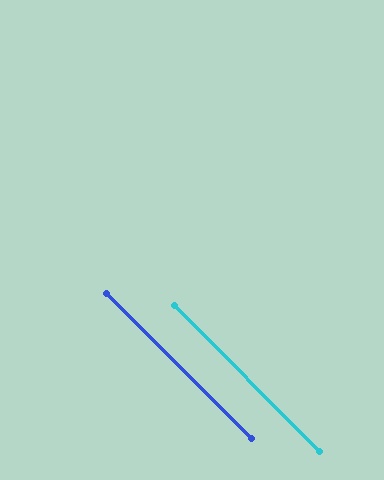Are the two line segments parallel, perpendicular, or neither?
Parallel — their directions differ by only 0.3°.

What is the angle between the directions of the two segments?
Approximately 0 degrees.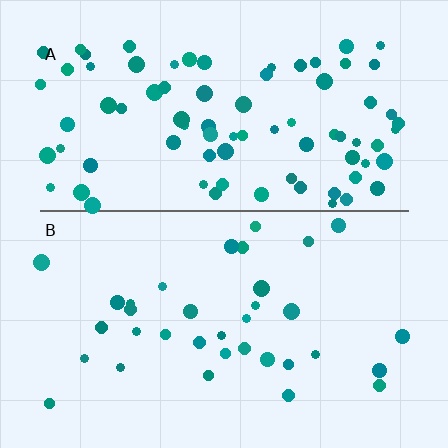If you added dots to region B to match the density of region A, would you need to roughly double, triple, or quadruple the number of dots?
Approximately double.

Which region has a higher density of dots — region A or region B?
A (the top).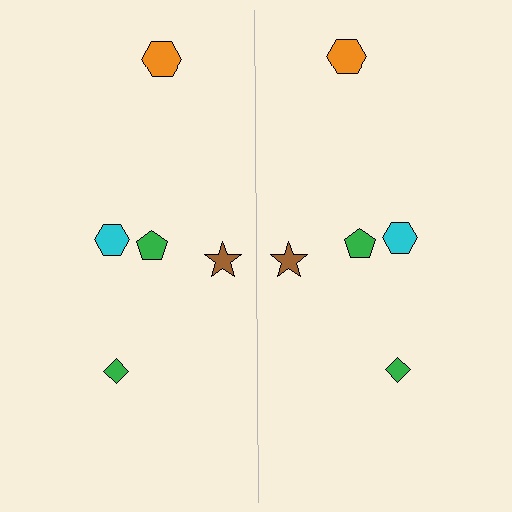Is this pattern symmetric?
Yes, this pattern has bilateral (reflection) symmetry.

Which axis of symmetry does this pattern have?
The pattern has a vertical axis of symmetry running through the center of the image.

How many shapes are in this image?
There are 10 shapes in this image.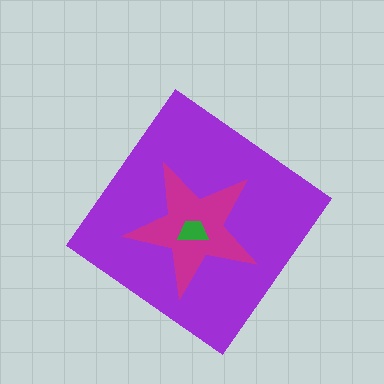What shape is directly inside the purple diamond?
The magenta star.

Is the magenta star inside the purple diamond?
Yes.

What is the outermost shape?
The purple diamond.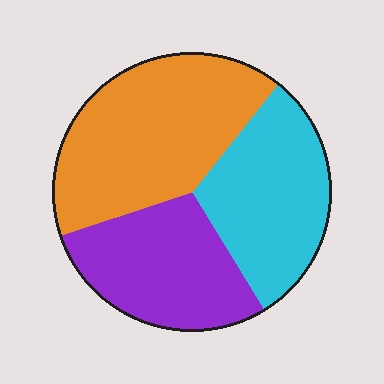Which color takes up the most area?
Orange, at roughly 40%.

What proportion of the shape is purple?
Purple covers about 30% of the shape.